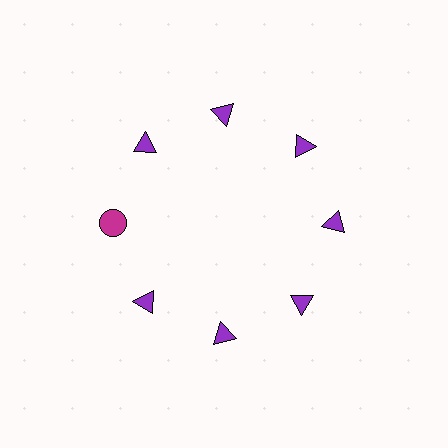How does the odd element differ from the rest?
It differs in both color (magenta instead of purple) and shape (circle instead of triangle).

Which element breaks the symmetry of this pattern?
The magenta circle at roughly the 9 o'clock position breaks the symmetry. All other shapes are purple triangles.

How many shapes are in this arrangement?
There are 8 shapes arranged in a ring pattern.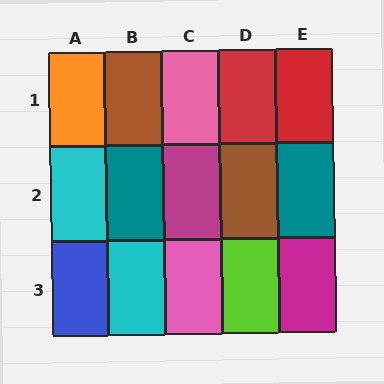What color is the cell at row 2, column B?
Teal.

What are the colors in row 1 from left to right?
Orange, brown, pink, red, red.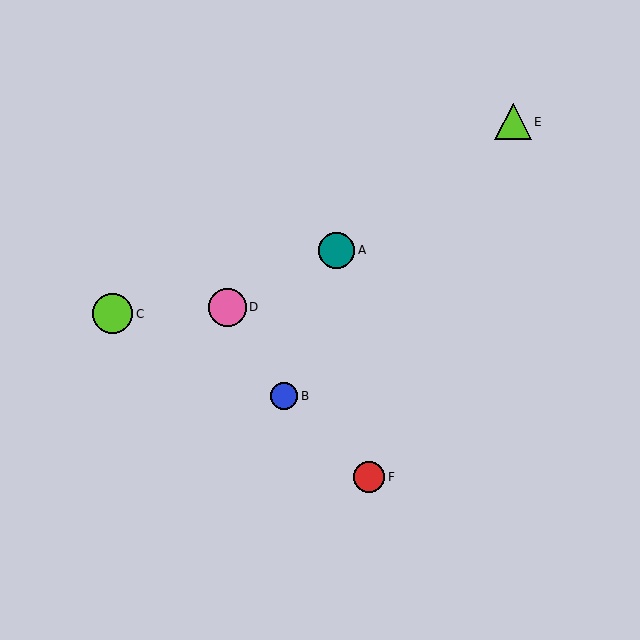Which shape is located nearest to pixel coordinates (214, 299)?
The pink circle (labeled D) at (228, 307) is nearest to that location.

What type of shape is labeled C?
Shape C is a lime circle.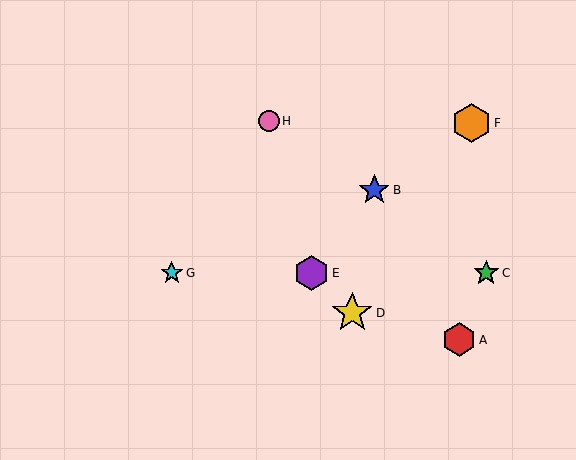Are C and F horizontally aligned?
No, C is at y≈273 and F is at y≈123.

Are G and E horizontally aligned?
Yes, both are at y≈273.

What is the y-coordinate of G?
Object G is at y≈273.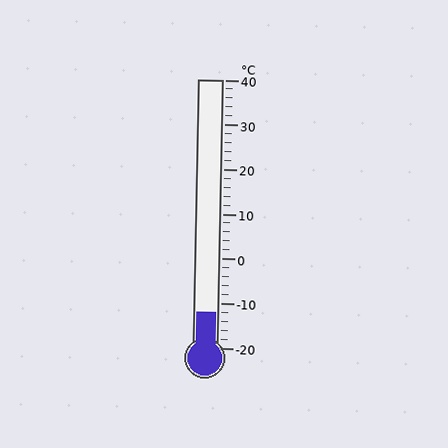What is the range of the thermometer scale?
The thermometer scale ranges from -20°C to 40°C.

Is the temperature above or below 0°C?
The temperature is below 0°C.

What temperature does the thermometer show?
The thermometer shows approximately -12°C.